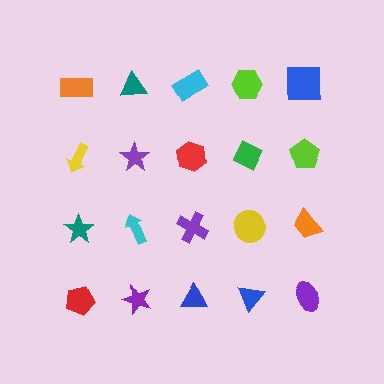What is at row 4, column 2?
A purple star.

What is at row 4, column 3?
A blue triangle.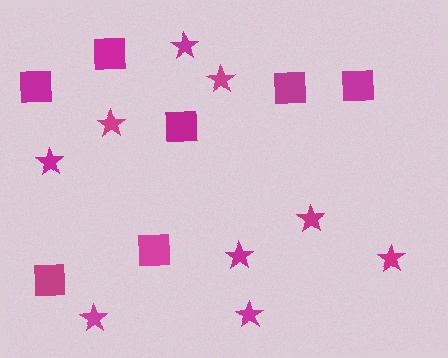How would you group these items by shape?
There are 2 groups: one group of stars (9) and one group of squares (7).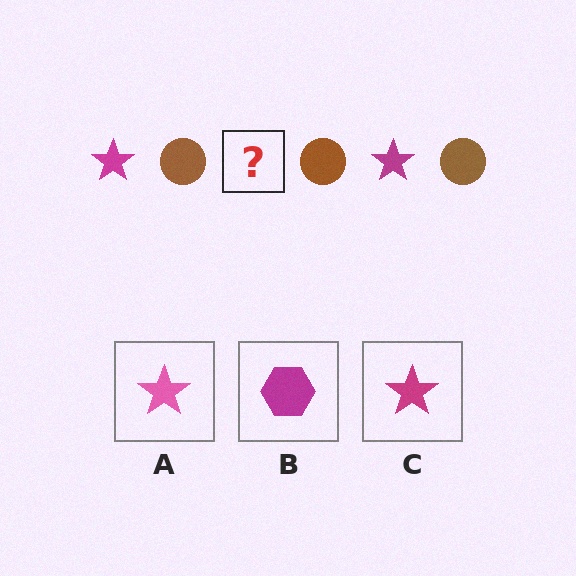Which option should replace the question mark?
Option C.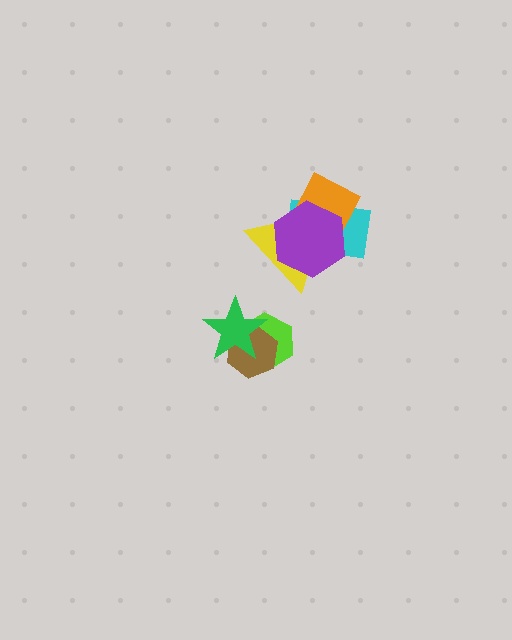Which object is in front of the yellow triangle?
The purple hexagon is in front of the yellow triangle.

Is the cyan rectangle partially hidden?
Yes, it is partially covered by another shape.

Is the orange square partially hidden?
Yes, it is partially covered by another shape.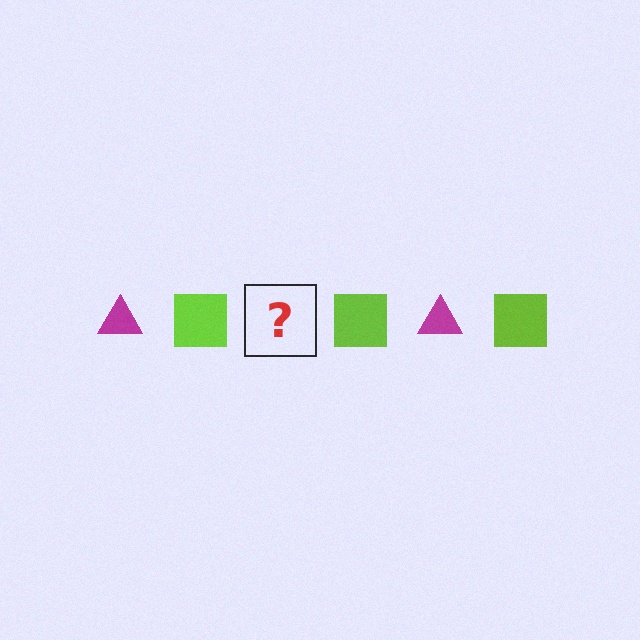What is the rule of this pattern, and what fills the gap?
The rule is that the pattern alternates between magenta triangle and lime square. The gap should be filled with a magenta triangle.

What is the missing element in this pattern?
The missing element is a magenta triangle.